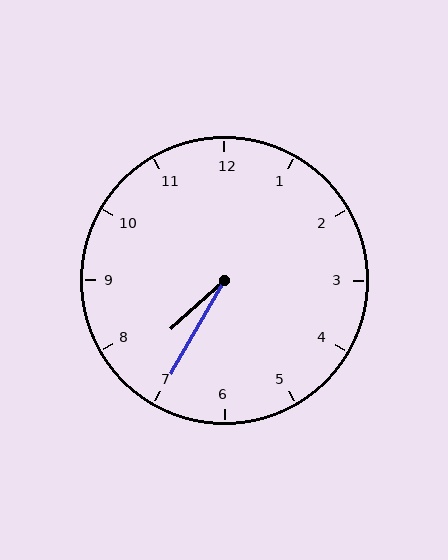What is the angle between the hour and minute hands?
Approximately 18 degrees.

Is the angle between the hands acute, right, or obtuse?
It is acute.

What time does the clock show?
7:35.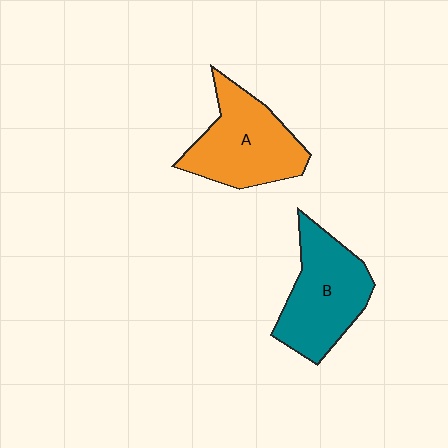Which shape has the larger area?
Shape A (orange).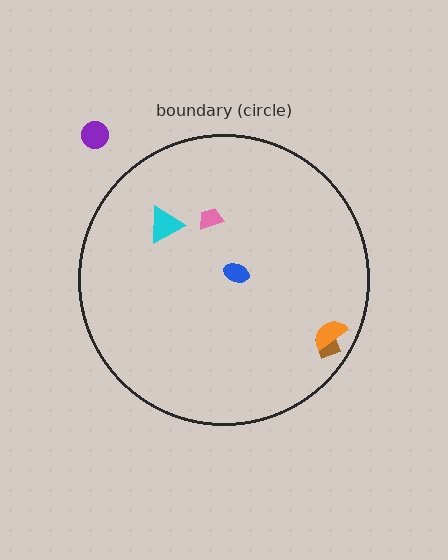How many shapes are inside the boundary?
5 inside, 1 outside.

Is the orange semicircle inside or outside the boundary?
Inside.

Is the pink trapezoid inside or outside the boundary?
Inside.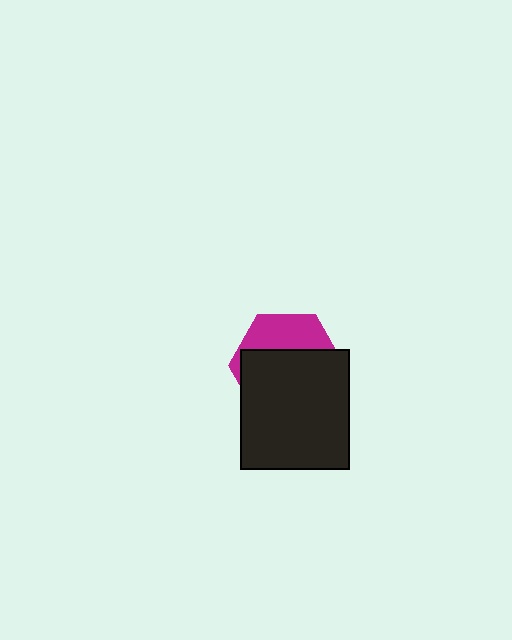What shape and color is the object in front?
The object in front is a black rectangle.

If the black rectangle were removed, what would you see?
You would see the complete magenta hexagon.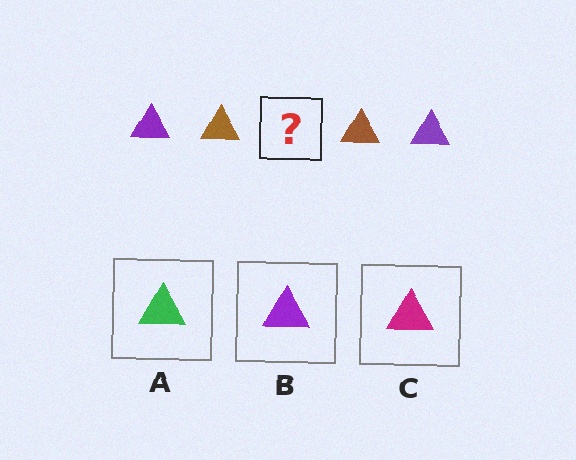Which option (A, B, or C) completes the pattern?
B.